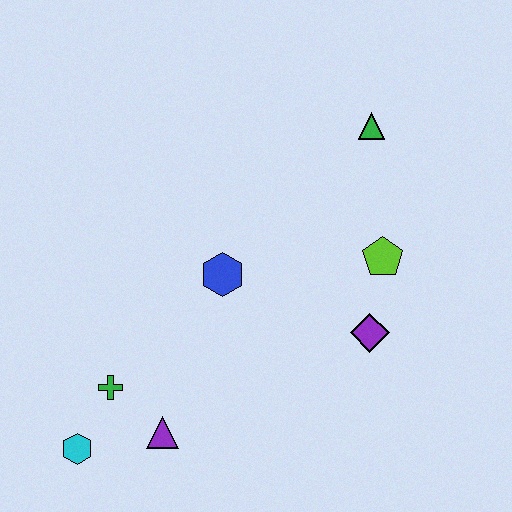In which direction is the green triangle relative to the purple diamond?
The green triangle is above the purple diamond.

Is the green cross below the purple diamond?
Yes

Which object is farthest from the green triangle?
The cyan hexagon is farthest from the green triangle.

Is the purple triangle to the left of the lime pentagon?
Yes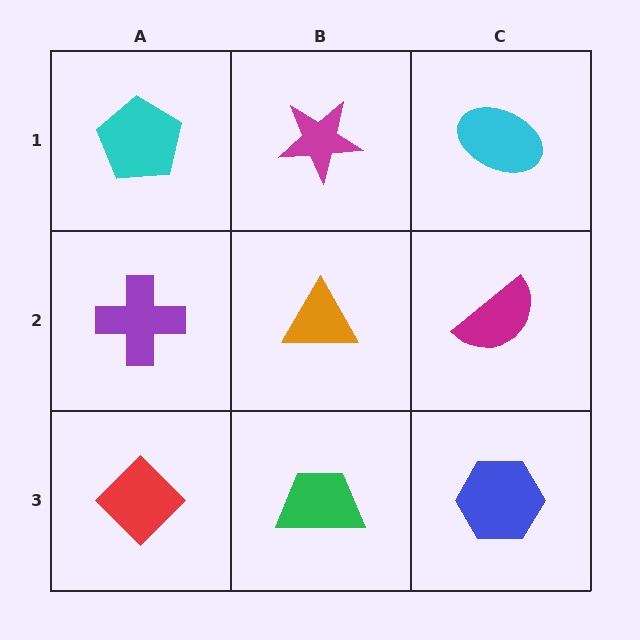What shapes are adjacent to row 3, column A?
A purple cross (row 2, column A), a green trapezoid (row 3, column B).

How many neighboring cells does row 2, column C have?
3.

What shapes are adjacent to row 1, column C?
A magenta semicircle (row 2, column C), a magenta star (row 1, column B).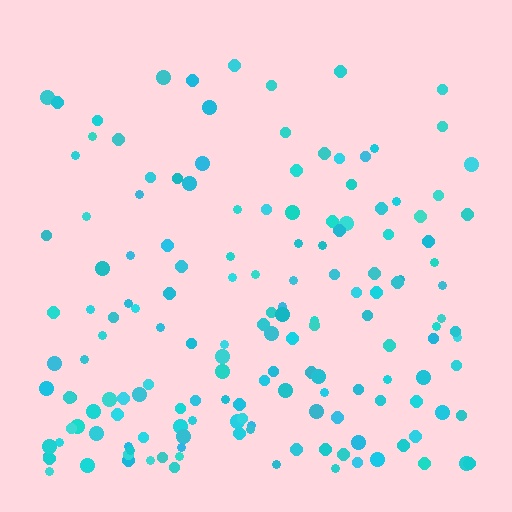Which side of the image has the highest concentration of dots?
The bottom.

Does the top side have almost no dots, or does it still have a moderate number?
Still a moderate number, just noticeably fewer than the bottom.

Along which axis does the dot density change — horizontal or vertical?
Vertical.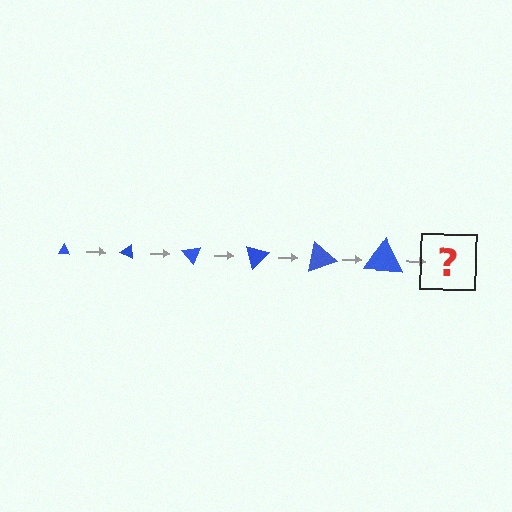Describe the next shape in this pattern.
It should be a triangle, larger than the previous one and rotated 150 degrees from the start.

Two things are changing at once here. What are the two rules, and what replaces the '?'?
The two rules are that the triangle grows larger each step and it rotates 25 degrees each step. The '?' should be a triangle, larger than the previous one and rotated 150 degrees from the start.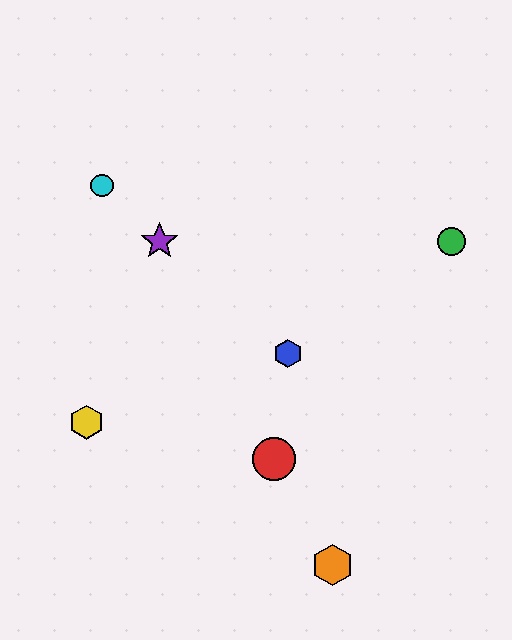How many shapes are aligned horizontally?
2 shapes (the green circle, the purple star) are aligned horizontally.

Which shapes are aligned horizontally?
The green circle, the purple star are aligned horizontally.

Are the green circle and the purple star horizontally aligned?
Yes, both are at y≈242.